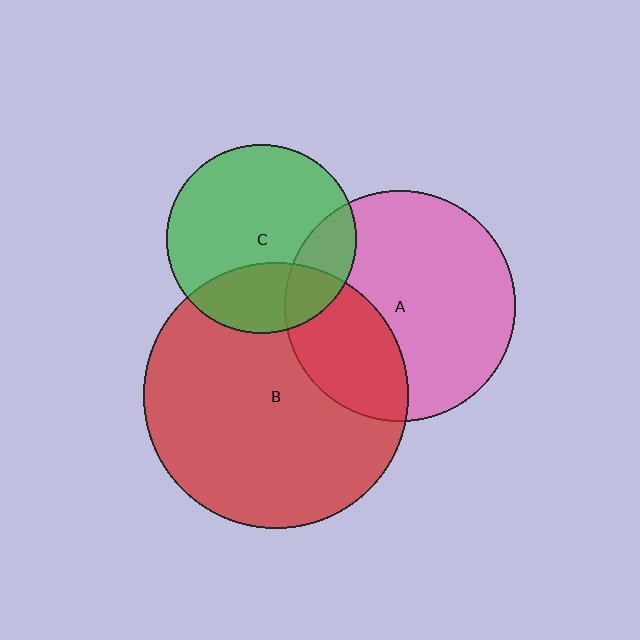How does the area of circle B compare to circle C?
Approximately 2.0 times.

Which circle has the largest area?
Circle B (red).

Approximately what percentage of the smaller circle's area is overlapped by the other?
Approximately 30%.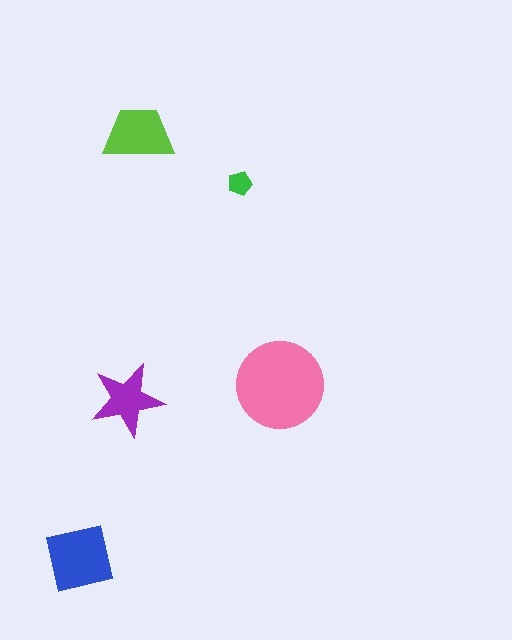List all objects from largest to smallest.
The pink circle, the blue square, the lime trapezoid, the purple star, the green pentagon.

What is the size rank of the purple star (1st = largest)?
4th.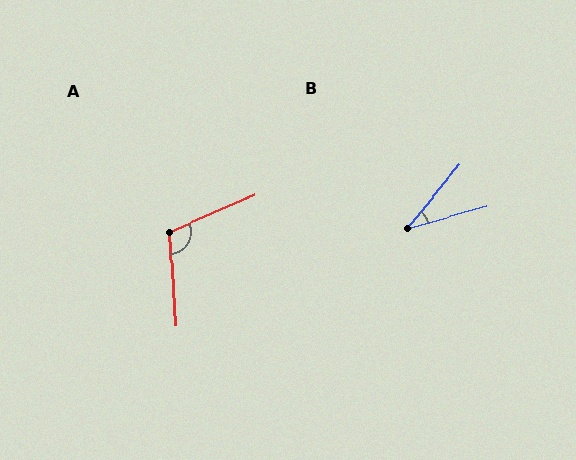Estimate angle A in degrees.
Approximately 109 degrees.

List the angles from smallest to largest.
B (35°), A (109°).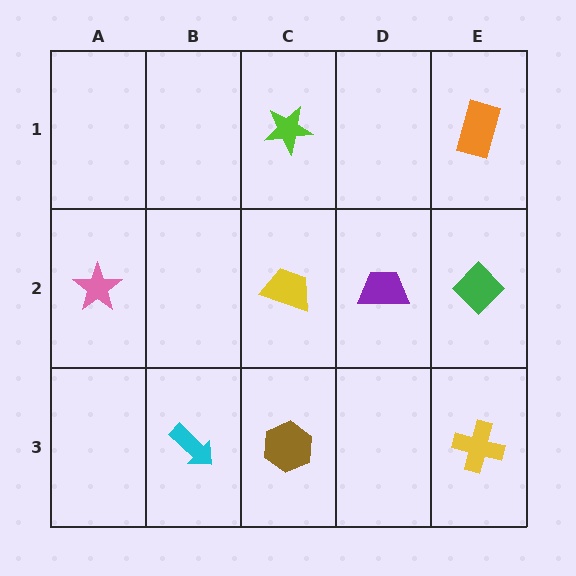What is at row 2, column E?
A green diamond.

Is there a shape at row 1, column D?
No, that cell is empty.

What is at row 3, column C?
A brown hexagon.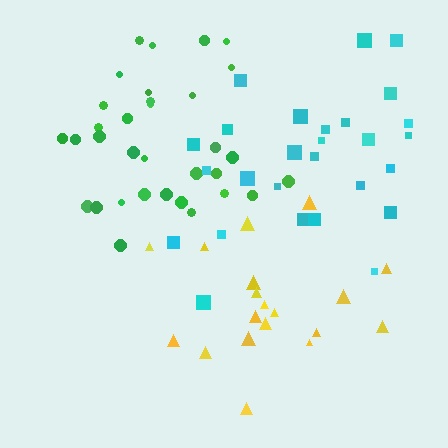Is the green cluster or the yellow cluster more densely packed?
Green.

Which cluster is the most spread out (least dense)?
Cyan.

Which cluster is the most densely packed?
Green.